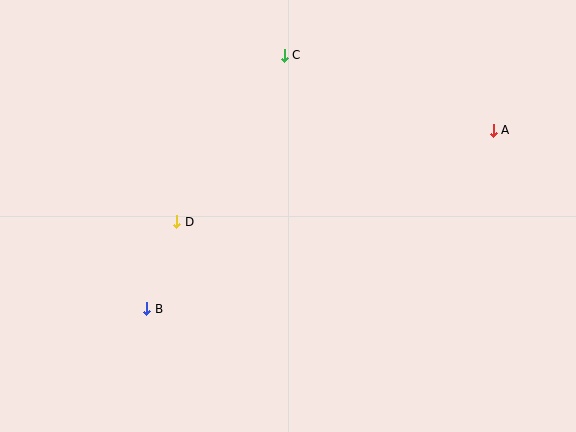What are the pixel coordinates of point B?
Point B is at (147, 309).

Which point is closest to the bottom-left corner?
Point B is closest to the bottom-left corner.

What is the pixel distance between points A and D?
The distance between A and D is 330 pixels.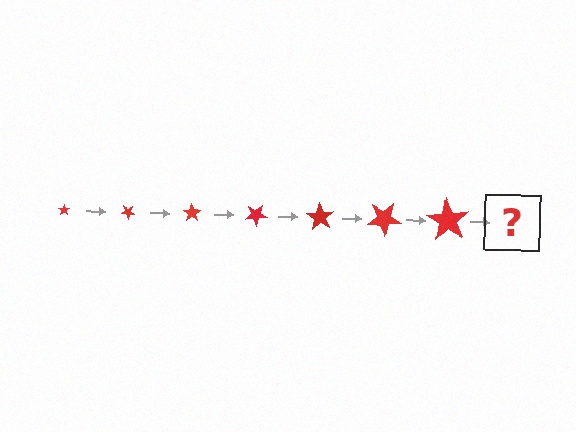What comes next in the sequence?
The next element should be a star, larger than the previous one and rotated 245 degrees from the start.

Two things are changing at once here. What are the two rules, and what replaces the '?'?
The two rules are that the star grows larger each step and it rotates 35 degrees each step. The '?' should be a star, larger than the previous one and rotated 245 degrees from the start.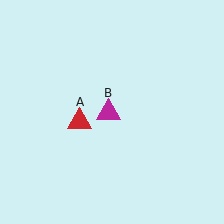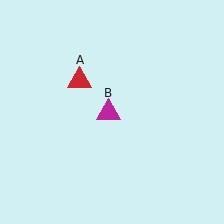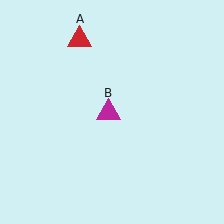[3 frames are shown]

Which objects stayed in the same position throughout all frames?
Magenta triangle (object B) remained stationary.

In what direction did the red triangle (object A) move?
The red triangle (object A) moved up.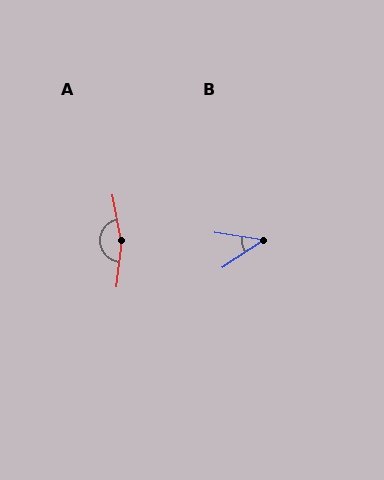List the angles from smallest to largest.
B (42°), A (163°).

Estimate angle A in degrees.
Approximately 163 degrees.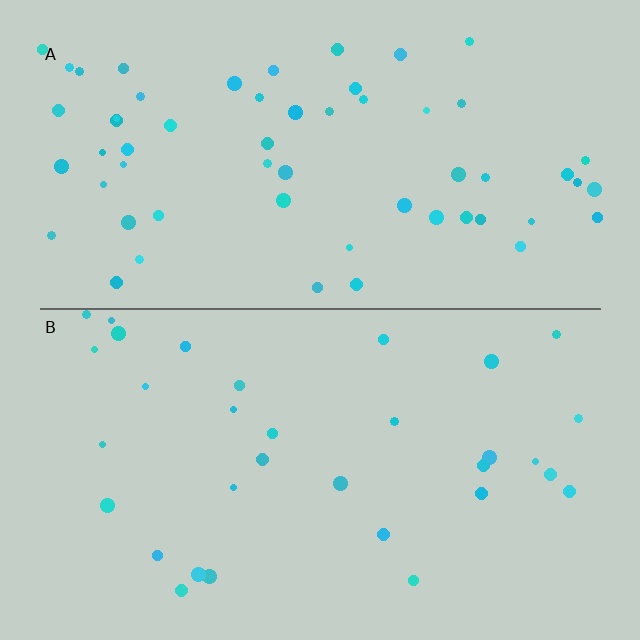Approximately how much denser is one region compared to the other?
Approximately 1.8× — region A over region B.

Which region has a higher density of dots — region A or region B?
A (the top).